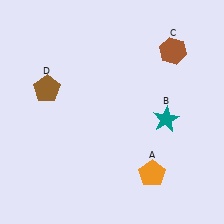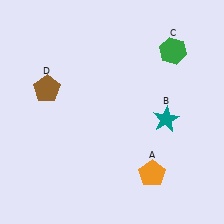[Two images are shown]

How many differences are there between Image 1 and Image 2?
There is 1 difference between the two images.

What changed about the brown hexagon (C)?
In Image 1, C is brown. In Image 2, it changed to green.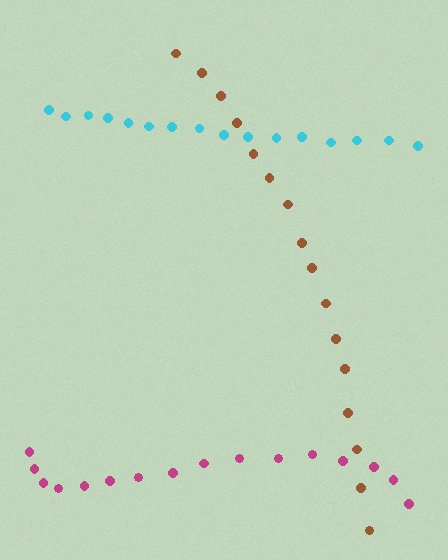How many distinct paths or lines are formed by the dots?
There are 3 distinct paths.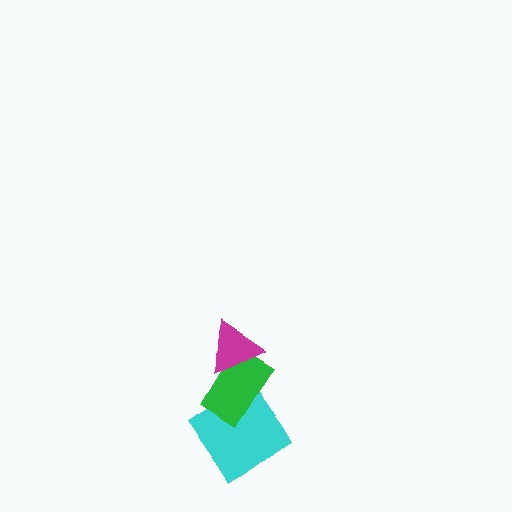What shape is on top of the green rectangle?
The magenta triangle is on top of the green rectangle.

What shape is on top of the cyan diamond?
The green rectangle is on top of the cyan diamond.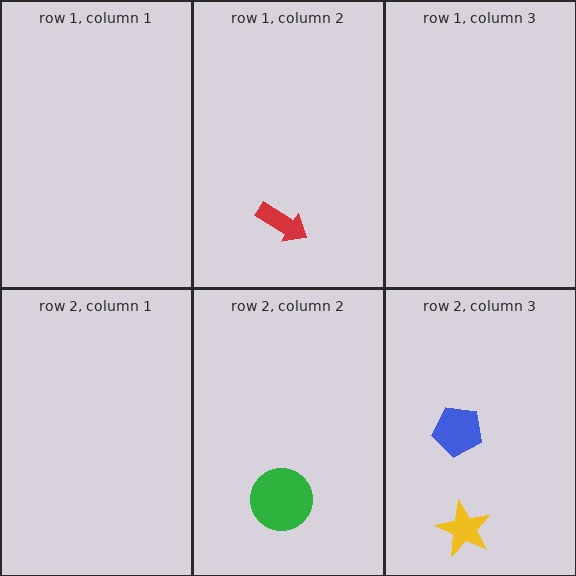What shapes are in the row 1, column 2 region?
The red arrow.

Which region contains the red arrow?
The row 1, column 2 region.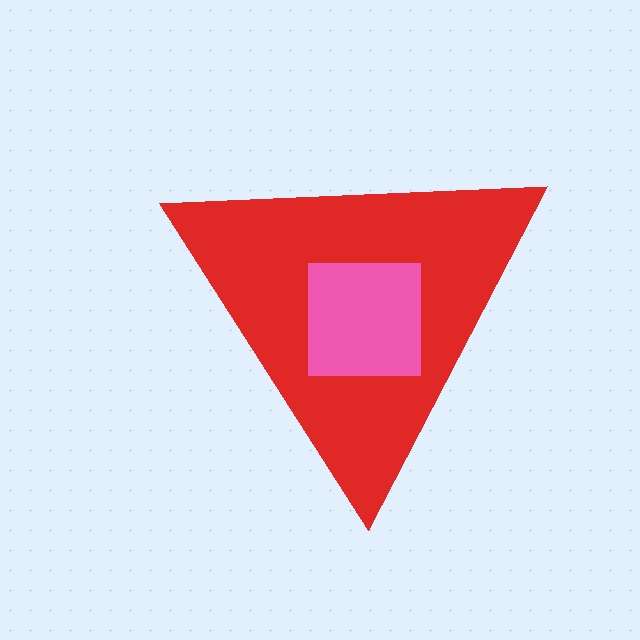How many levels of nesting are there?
2.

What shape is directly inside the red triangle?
The pink square.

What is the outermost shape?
The red triangle.